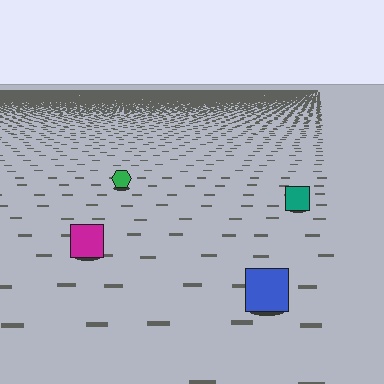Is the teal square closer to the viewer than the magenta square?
No. The magenta square is closer — you can tell from the texture gradient: the ground texture is coarser near it.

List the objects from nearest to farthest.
From nearest to farthest: the blue square, the magenta square, the teal square, the green hexagon.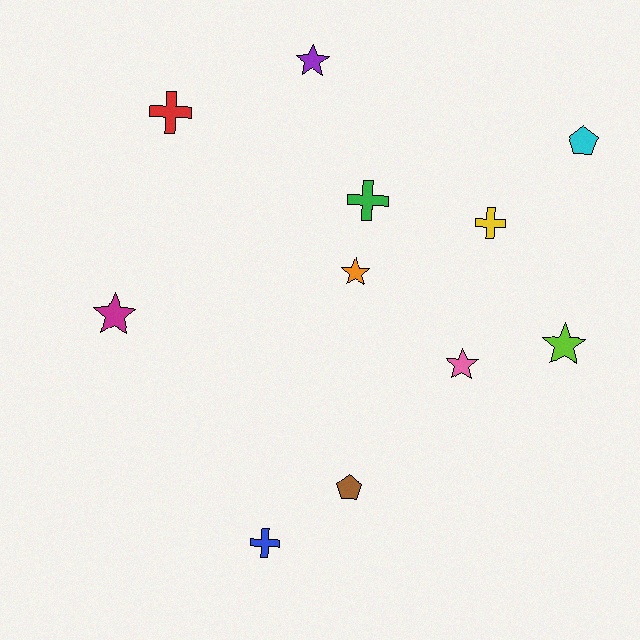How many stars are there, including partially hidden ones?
There are 5 stars.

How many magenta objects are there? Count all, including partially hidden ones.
There is 1 magenta object.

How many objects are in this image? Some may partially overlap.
There are 11 objects.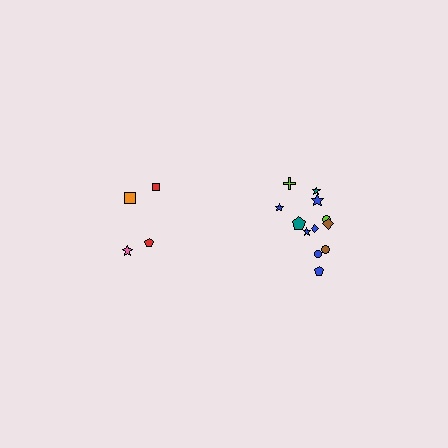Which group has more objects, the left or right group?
The right group.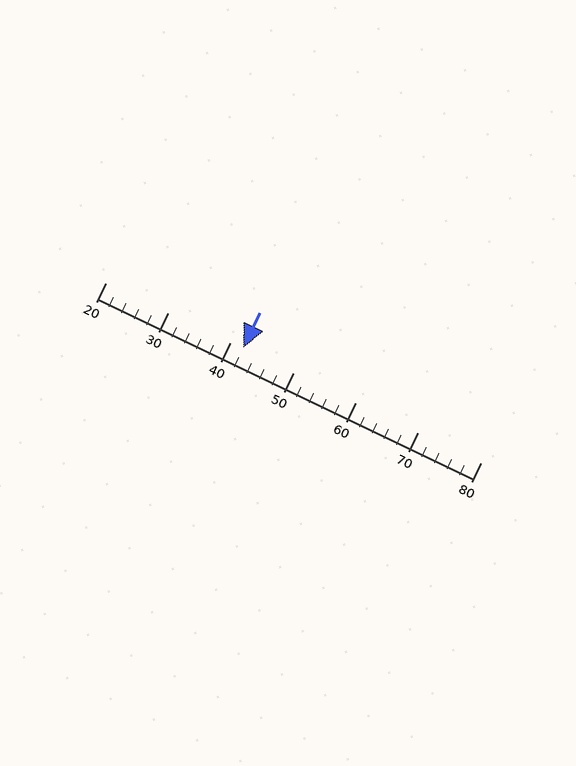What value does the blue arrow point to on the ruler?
The blue arrow points to approximately 42.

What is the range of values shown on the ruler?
The ruler shows values from 20 to 80.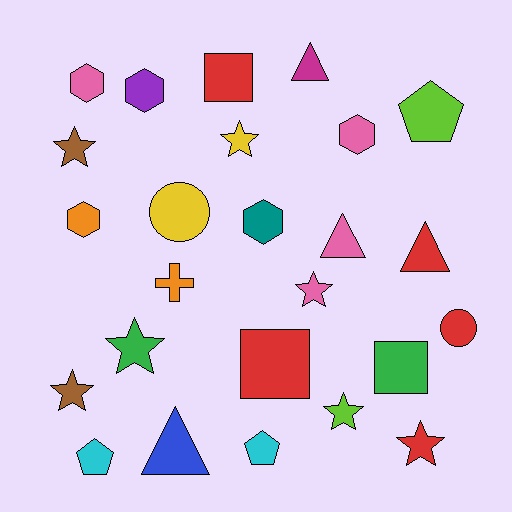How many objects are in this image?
There are 25 objects.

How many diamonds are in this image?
There are no diamonds.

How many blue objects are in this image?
There is 1 blue object.